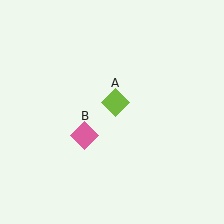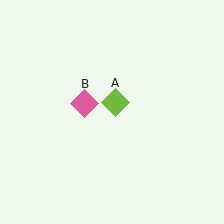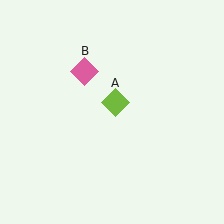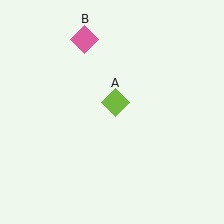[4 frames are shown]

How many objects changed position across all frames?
1 object changed position: pink diamond (object B).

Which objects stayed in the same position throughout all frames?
Lime diamond (object A) remained stationary.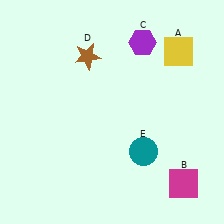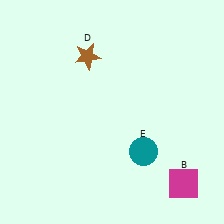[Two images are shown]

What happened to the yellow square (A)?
The yellow square (A) was removed in Image 2. It was in the top-right area of Image 1.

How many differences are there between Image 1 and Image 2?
There are 2 differences between the two images.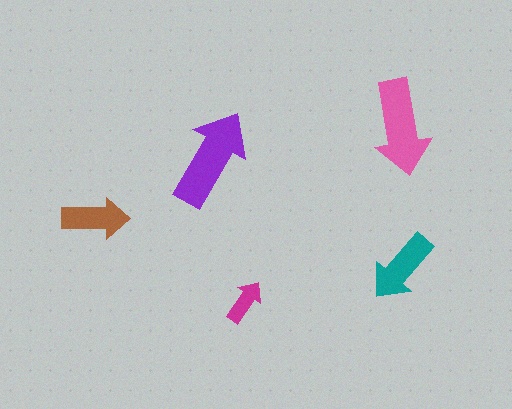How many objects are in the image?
There are 5 objects in the image.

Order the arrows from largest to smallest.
the purple one, the pink one, the teal one, the brown one, the magenta one.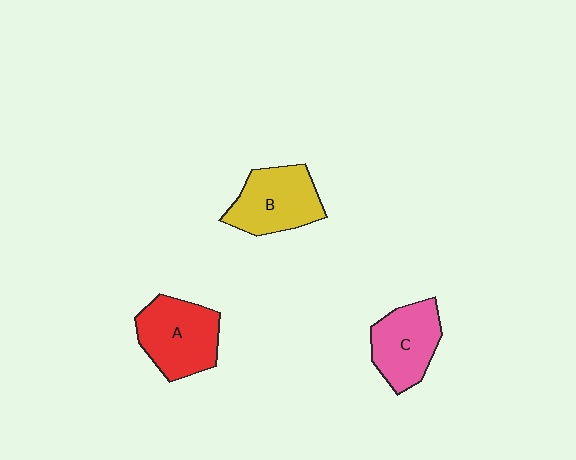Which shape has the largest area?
Shape A (red).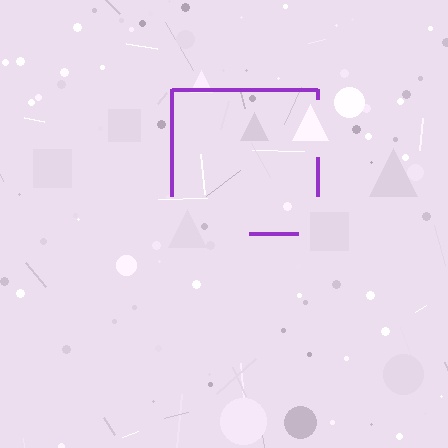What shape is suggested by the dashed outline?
The dashed outline suggests a square.